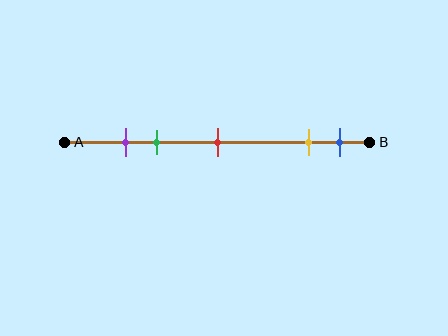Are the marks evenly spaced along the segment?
No, the marks are not evenly spaced.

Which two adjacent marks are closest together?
The purple and green marks are the closest adjacent pair.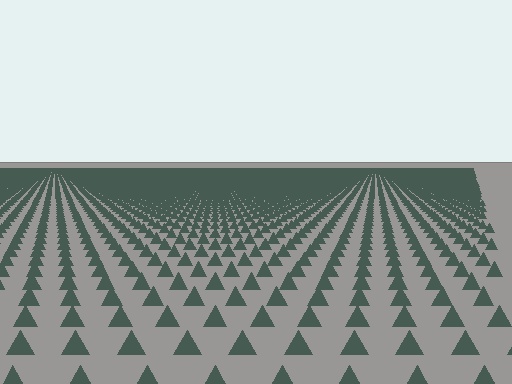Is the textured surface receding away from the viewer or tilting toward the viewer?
The surface is receding away from the viewer. Texture elements get smaller and denser toward the top.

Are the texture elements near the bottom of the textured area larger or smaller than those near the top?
Larger. Near the bottom, elements are closer to the viewer and appear at a bigger on-screen size.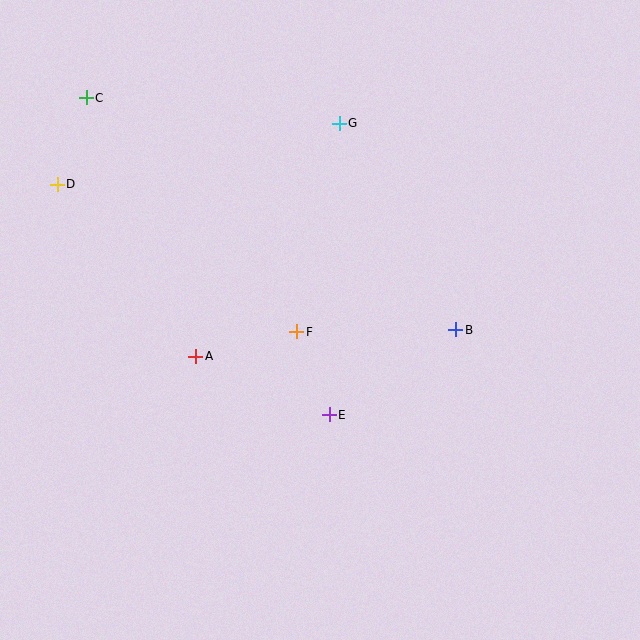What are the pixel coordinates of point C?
Point C is at (86, 98).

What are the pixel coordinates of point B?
Point B is at (456, 330).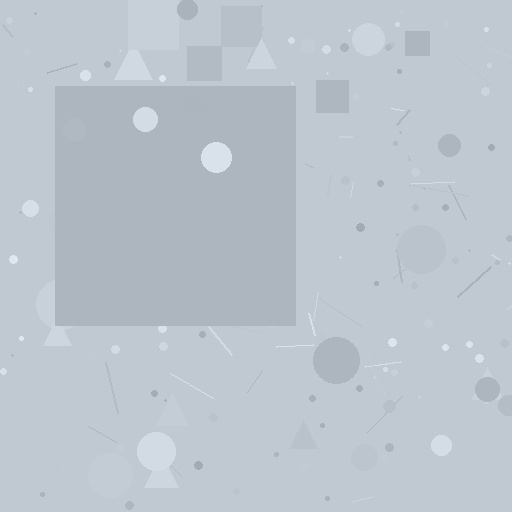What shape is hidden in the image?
A square is hidden in the image.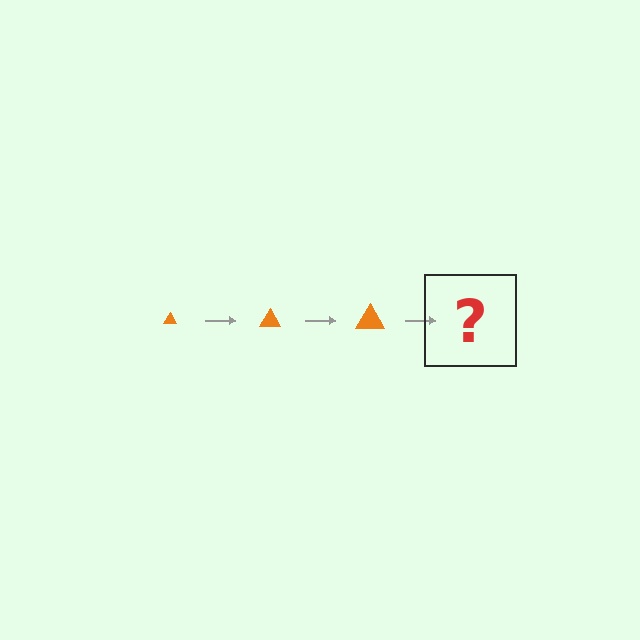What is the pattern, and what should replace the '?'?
The pattern is that the triangle gets progressively larger each step. The '?' should be an orange triangle, larger than the previous one.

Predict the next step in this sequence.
The next step is an orange triangle, larger than the previous one.